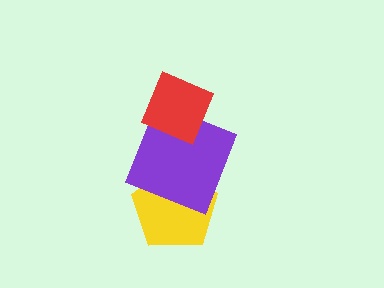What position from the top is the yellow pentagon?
The yellow pentagon is 3rd from the top.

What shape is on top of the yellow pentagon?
The purple square is on top of the yellow pentagon.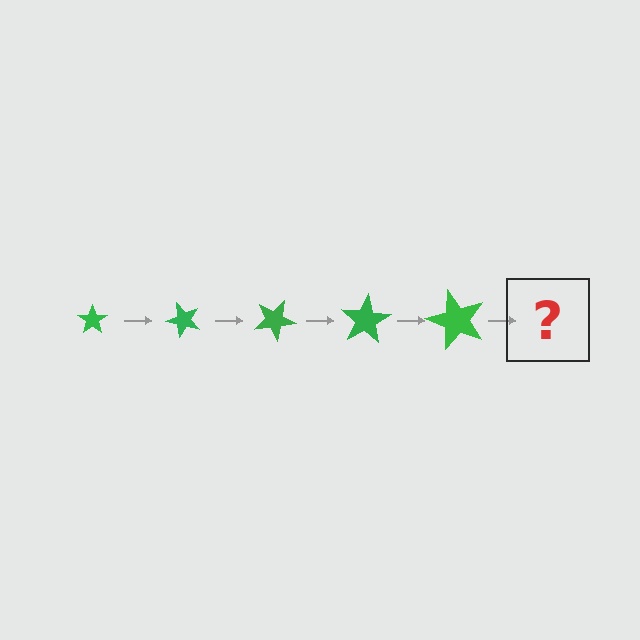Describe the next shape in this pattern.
It should be a star, larger than the previous one and rotated 250 degrees from the start.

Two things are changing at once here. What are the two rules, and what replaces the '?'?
The two rules are that the star grows larger each step and it rotates 50 degrees each step. The '?' should be a star, larger than the previous one and rotated 250 degrees from the start.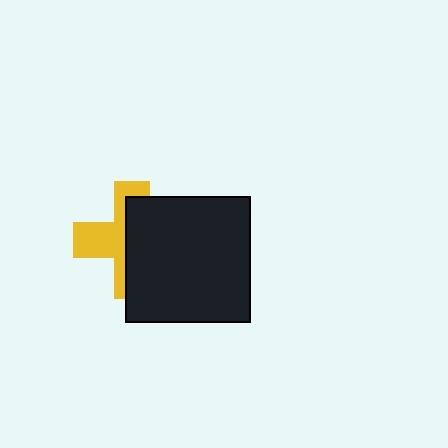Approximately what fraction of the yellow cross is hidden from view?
Roughly 56% of the yellow cross is hidden behind the black square.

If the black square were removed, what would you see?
You would see the complete yellow cross.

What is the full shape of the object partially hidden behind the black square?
The partially hidden object is a yellow cross.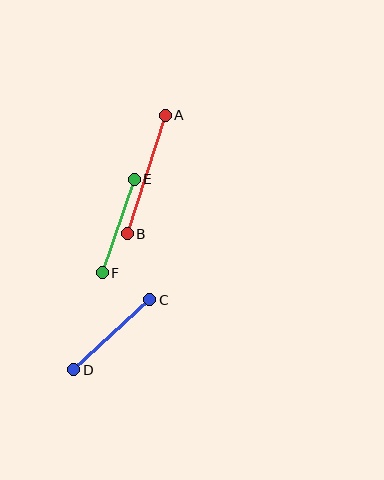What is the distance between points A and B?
The distance is approximately 124 pixels.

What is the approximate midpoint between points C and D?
The midpoint is at approximately (112, 335) pixels.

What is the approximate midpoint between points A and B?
The midpoint is at approximately (146, 175) pixels.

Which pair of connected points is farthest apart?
Points A and B are farthest apart.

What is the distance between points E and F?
The distance is approximately 99 pixels.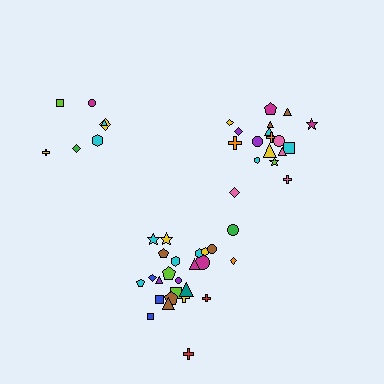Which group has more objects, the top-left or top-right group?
The top-right group.